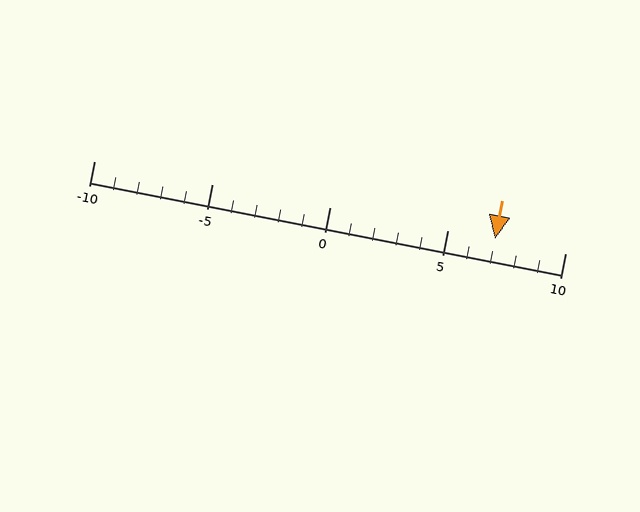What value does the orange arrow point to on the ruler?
The orange arrow points to approximately 7.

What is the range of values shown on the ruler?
The ruler shows values from -10 to 10.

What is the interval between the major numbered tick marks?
The major tick marks are spaced 5 units apart.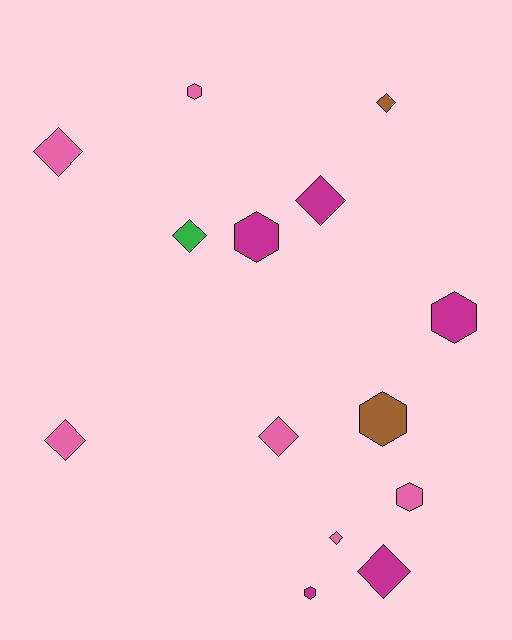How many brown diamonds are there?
There is 1 brown diamond.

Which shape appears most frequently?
Diamond, with 8 objects.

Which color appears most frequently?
Pink, with 6 objects.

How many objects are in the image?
There are 14 objects.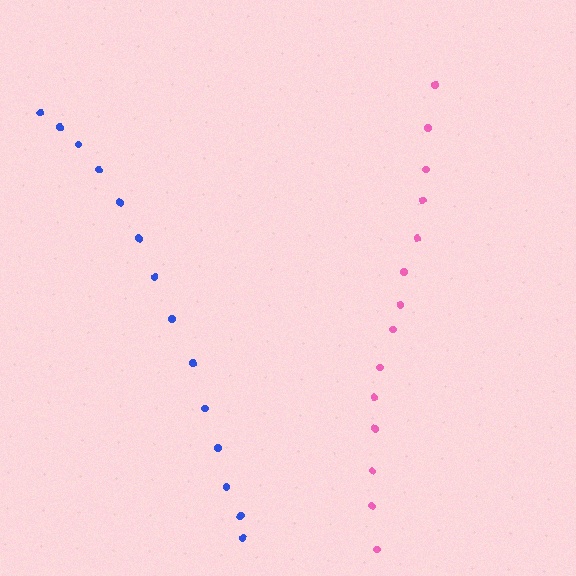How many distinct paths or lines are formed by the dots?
There are 2 distinct paths.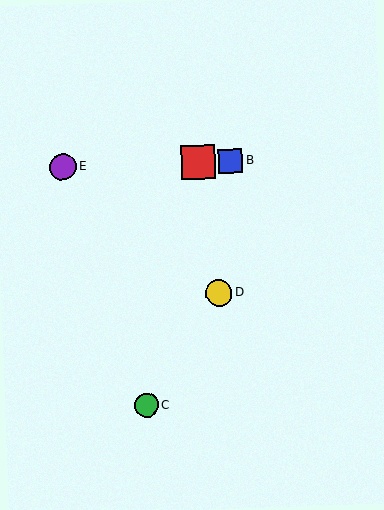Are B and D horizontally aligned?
No, B is at y≈161 and D is at y≈293.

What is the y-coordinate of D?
Object D is at y≈293.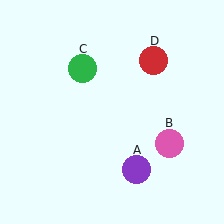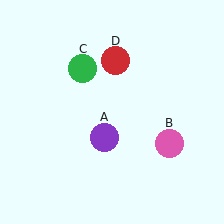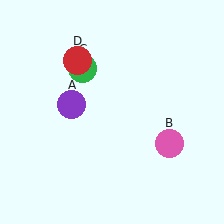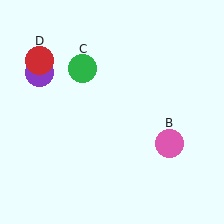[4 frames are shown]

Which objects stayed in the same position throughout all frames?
Pink circle (object B) and green circle (object C) remained stationary.